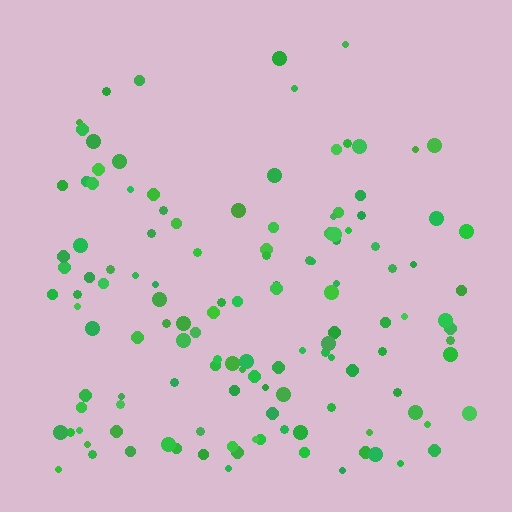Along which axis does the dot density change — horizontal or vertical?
Vertical.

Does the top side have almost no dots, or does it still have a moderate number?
Still a moderate number, just noticeably fewer than the bottom.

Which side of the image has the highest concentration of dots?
The bottom.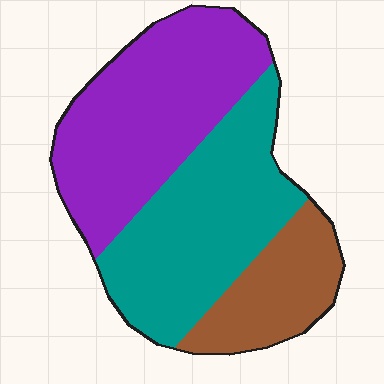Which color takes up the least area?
Brown, at roughly 20%.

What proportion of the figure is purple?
Purple covers about 40% of the figure.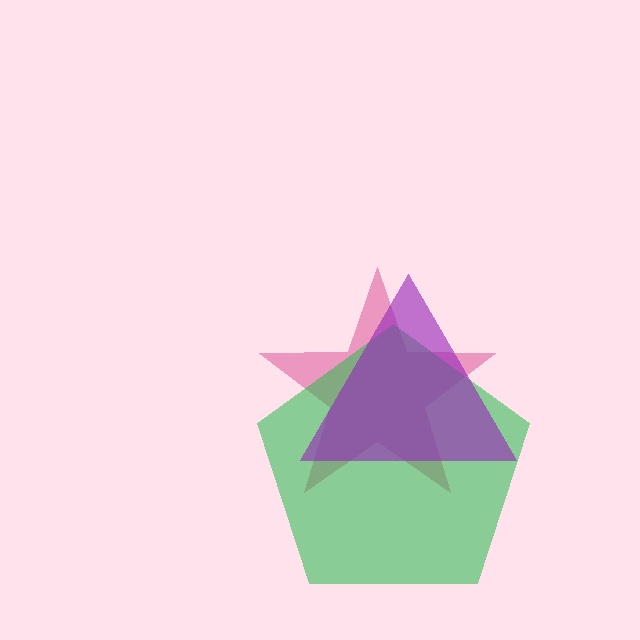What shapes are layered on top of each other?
The layered shapes are: a pink star, a green pentagon, a purple triangle.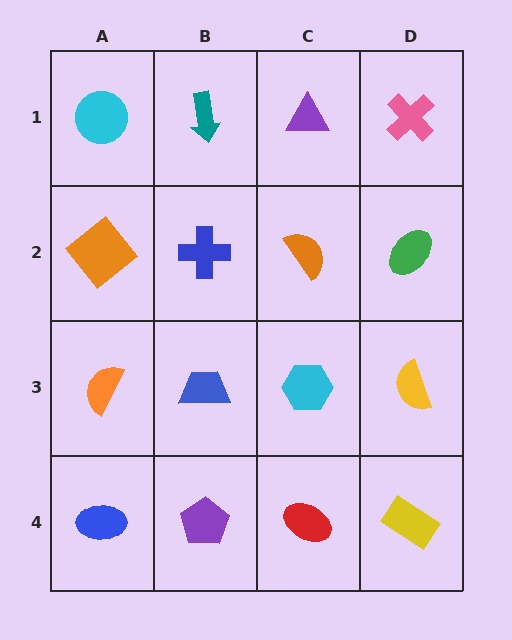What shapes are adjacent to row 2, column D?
A pink cross (row 1, column D), a yellow semicircle (row 3, column D), an orange semicircle (row 2, column C).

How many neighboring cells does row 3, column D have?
3.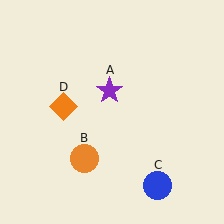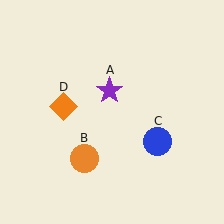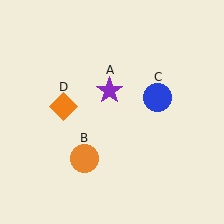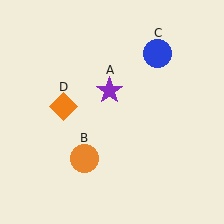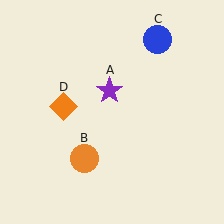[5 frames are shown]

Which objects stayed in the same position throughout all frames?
Purple star (object A) and orange circle (object B) and orange diamond (object D) remained stationary.